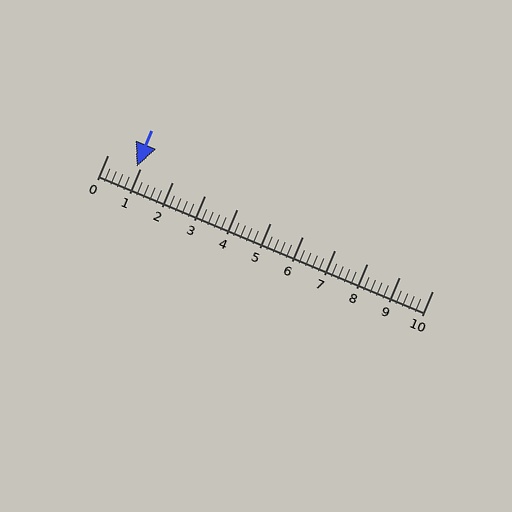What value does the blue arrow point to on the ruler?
The blue arrow points to approximately 0.9.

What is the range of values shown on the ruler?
The ruler shows values from 0 to 10.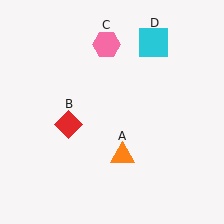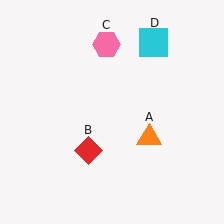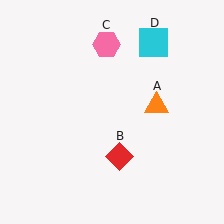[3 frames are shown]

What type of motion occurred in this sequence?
The orange triangle (object A), red diamond (object B) rotated counterclockwise around the center of the scene.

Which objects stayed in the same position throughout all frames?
Pink hexagon (object C) and cyan square (object D) remained stationary.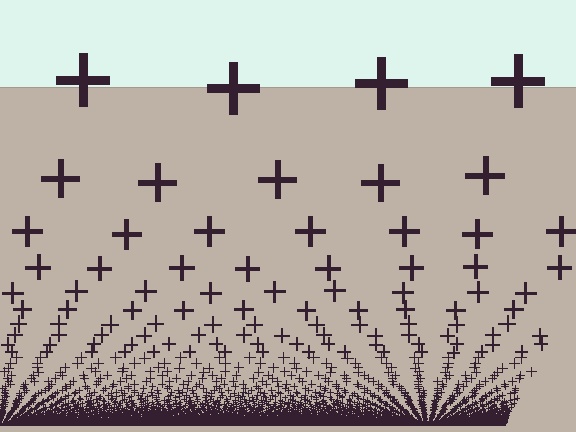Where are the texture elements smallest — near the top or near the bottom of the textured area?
Near the bottom.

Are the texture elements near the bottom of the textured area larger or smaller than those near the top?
Smaller. The gradient is inverted — elements near the bottom are smaller and denser.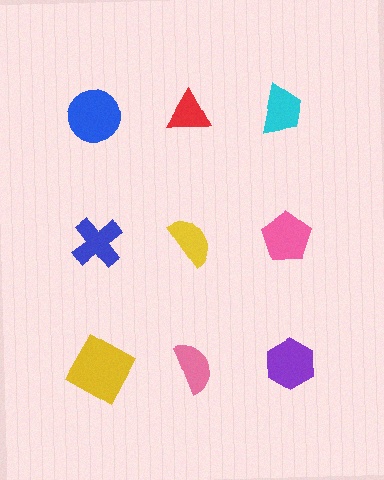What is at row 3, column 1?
A yellow square.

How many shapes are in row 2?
3 shapes.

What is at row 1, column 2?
A red triangle.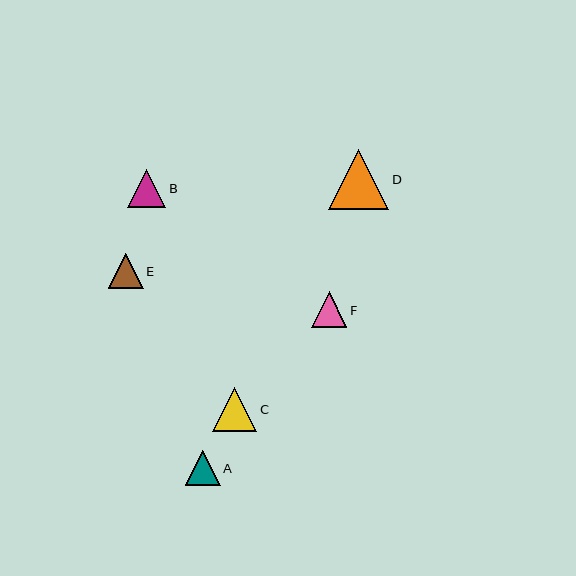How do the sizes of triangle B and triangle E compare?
Triangle B and triangle E are approximately the same size.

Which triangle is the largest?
Triangle D is the largest with a size of approximately 61 pixels.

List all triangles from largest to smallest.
From largest to smallest: D, C, B, F, A, E.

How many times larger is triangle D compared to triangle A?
Triangle D is approximately 1.7 times the size of triangle A.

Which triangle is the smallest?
Triangle E is the smallest with a size of approximately 35 pixels.